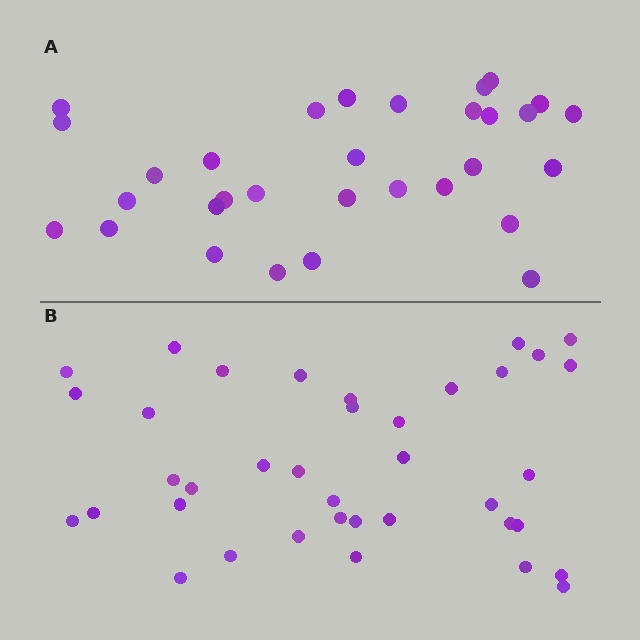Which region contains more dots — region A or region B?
Region B (the bottom region) has more dots.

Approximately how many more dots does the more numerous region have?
Region B has roughly 8 or so more dots than region A.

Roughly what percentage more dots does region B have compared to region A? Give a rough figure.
About 25% more.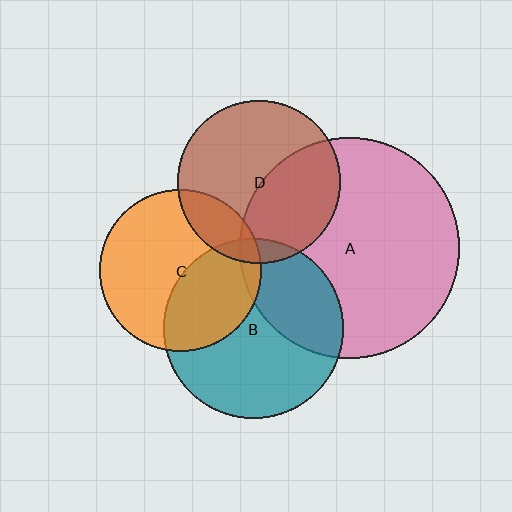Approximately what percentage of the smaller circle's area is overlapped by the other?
Approximately 40%.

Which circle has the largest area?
Circle A (pink).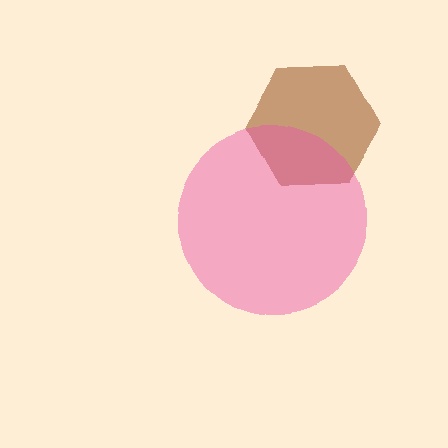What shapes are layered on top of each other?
The layered shapes are: a brown hexagon, a pink circle.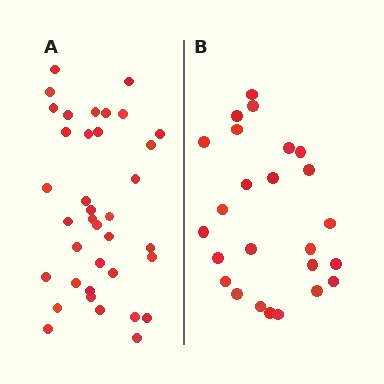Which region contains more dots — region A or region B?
Region A (the left region) has more dots.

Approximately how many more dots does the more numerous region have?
Region A has roughly 12 or so more dots than region B.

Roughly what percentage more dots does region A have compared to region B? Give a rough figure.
About 50% more.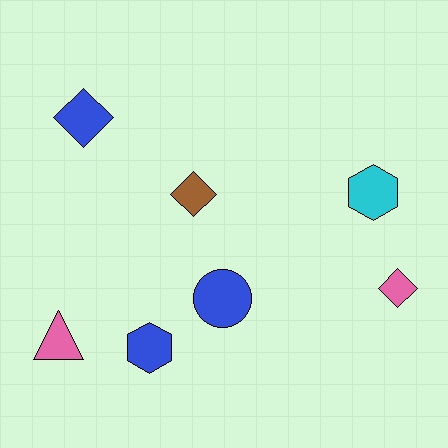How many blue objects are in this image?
There are 3 blue objects.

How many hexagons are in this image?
There are 2 hexagons.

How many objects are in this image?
There are 7 objects.